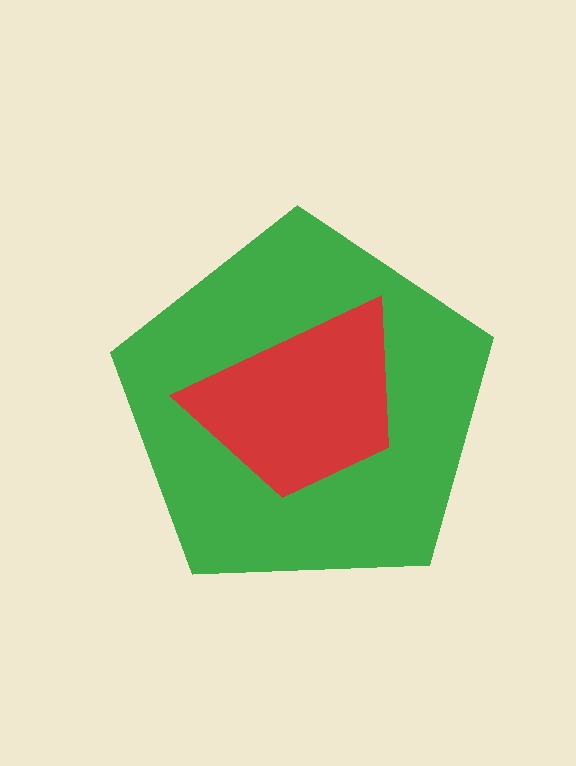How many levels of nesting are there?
2.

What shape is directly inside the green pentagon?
The red trapezoid.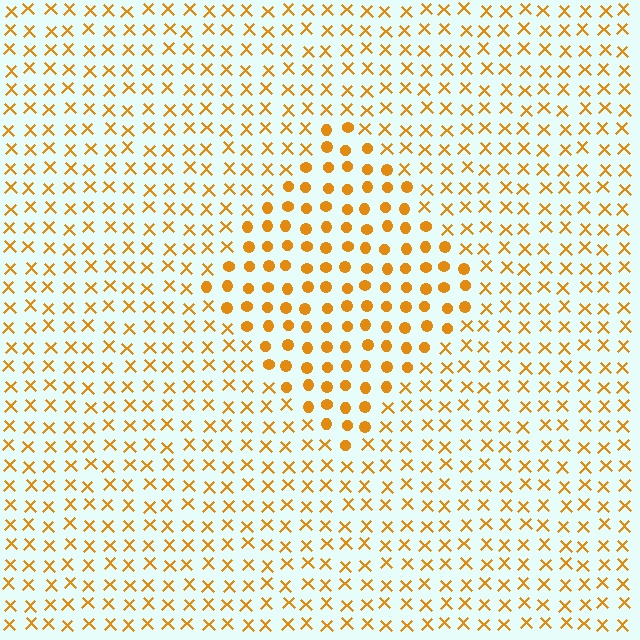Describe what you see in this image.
The image is filled with small orange elements arranged in a uniform grid. A diamond-shaped region contains circles, while the surrounding area contains X marks. The boundary is defined purely by the change in element shape.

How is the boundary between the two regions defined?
The boundary is defined by a change in element shape: circles inside vs. X marks outside. All elements share the same color and spacing.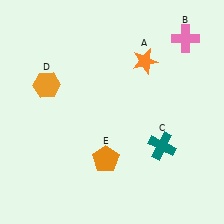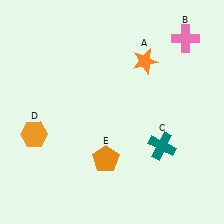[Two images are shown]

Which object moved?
The orange hexagon (D) moved down.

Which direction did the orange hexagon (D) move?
The orange hexagon (D) moved down.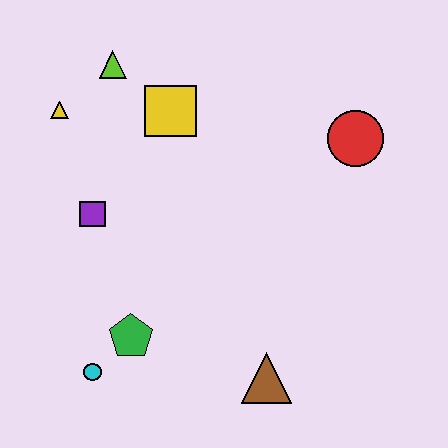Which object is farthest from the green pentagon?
The red circle is farthest from the green pentagon.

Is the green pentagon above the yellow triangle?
No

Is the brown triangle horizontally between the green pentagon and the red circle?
Yes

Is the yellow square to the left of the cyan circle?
No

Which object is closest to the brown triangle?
The green pentagon is closest to the brown triangle.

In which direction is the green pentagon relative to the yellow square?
The green pentagon is below the yellow square.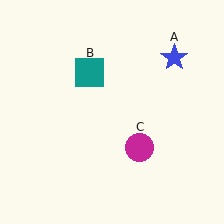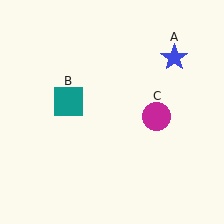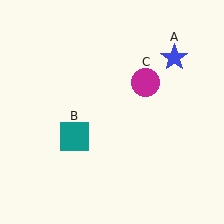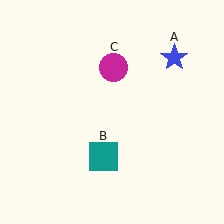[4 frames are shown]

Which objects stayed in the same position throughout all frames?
Blue star (object A) remained stationary.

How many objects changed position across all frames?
2 objects changed position: teal square (object B), magenta circle (object C).